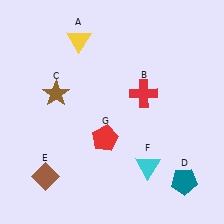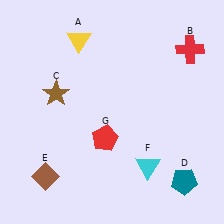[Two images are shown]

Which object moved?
The red cross (B) moved right.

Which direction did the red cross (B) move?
The red cross (B) moved right.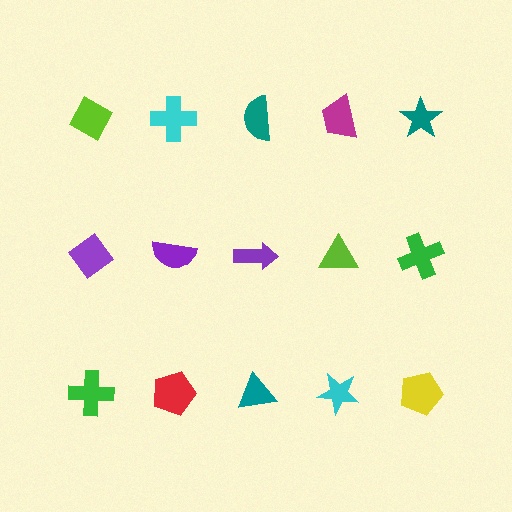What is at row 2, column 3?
A purple arrow.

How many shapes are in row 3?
5 shapes.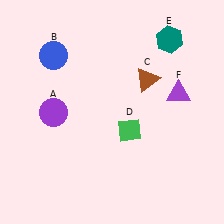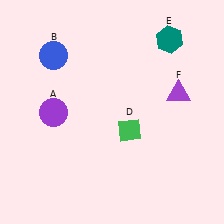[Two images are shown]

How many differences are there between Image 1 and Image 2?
There is 1 difference between the two images.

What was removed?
The brown triangle (C) was removed in Image 2.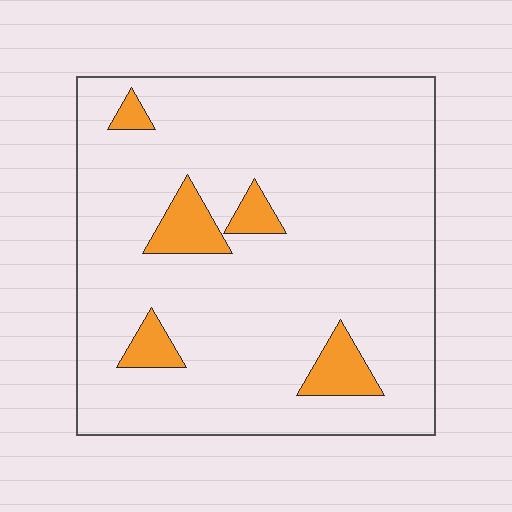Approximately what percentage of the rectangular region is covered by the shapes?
Approximately 10%.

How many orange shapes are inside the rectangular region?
5.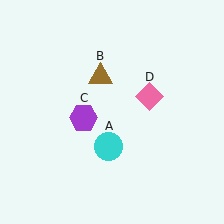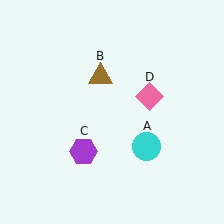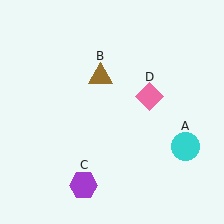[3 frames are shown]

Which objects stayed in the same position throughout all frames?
Brown triangle (object B) and pink diamond (object D) remained stationary.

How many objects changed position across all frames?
2 objects changed position: cyan circle (object A), purple hexagon (object C).